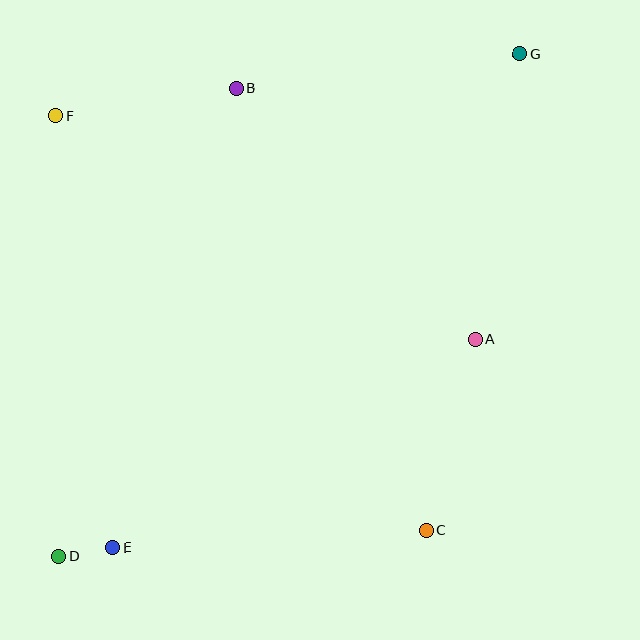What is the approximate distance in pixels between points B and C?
The distance between B and C is approximately 481 pixels.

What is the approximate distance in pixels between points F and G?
The distance between F and G is approximately 468 pixels.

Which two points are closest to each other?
Points D and E are closest to each other.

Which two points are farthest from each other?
Points D and G are farthest from each other.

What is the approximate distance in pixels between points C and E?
The distance between C and E is approximately 313 pixels.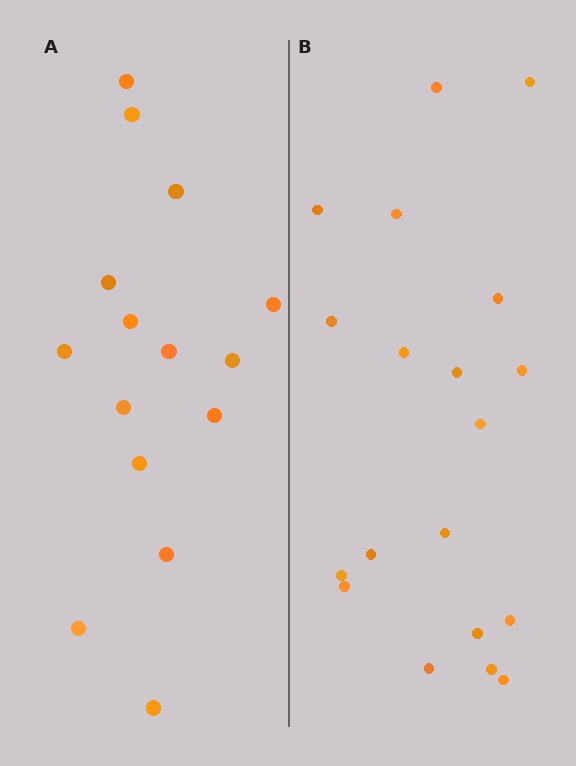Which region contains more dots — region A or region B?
Region B (the right region) has more dots.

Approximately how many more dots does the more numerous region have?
Region B has about 4 more dots than region A.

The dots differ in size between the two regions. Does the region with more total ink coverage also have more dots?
No. Region A has more total ink coverage because its dots are larger, but region B actually contains more individual dots. Total area can be misleading — the number of items is what matters here.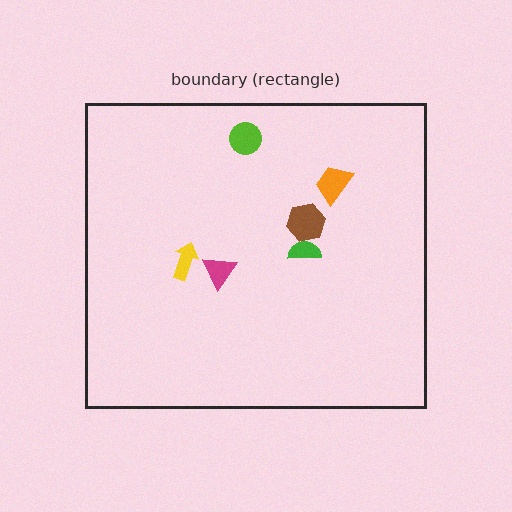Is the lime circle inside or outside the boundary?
Inside.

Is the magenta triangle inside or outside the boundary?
Inside.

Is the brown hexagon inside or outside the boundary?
Inside.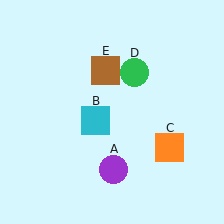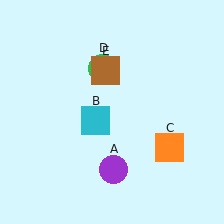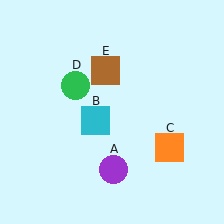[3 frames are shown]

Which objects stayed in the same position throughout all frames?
Purple circle (object A) and cyan square (object B) and orange square (object C) and brown square (object E) remained stationary.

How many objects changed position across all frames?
1 object changed position: green circle (object D).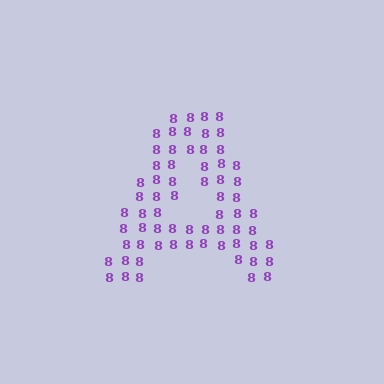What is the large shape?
The large shape is the letter A.